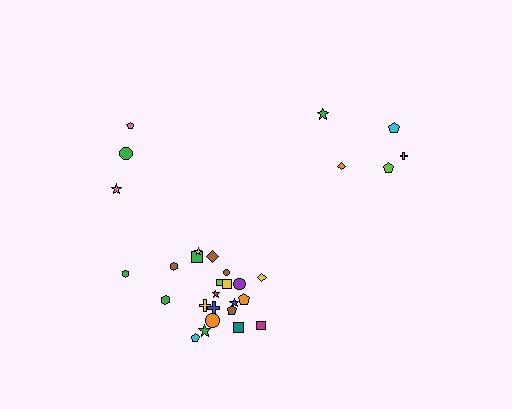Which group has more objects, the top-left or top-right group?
The top-right group.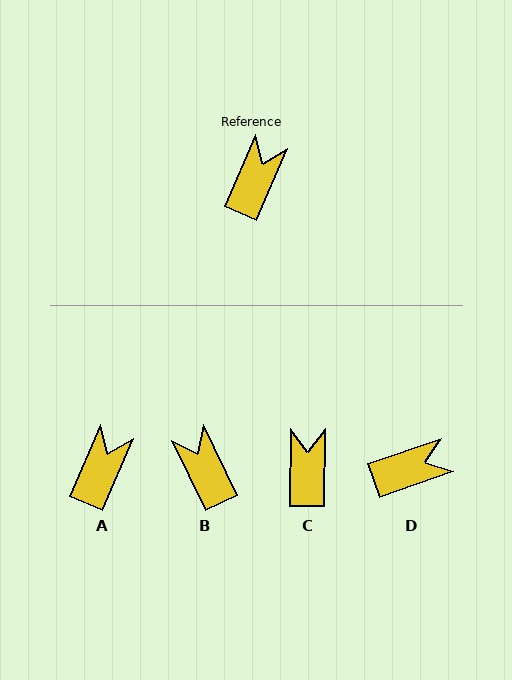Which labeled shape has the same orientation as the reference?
A.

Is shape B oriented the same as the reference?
No, it is off by about 49 degrees.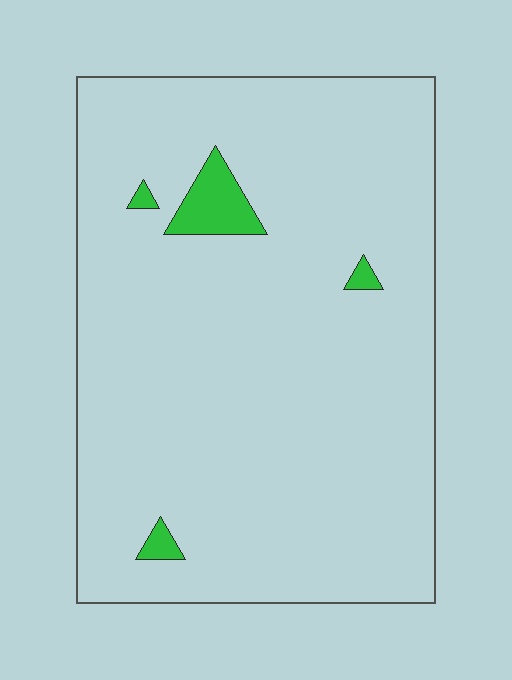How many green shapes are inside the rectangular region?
4.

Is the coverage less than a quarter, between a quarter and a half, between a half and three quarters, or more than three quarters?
Less than a quarter.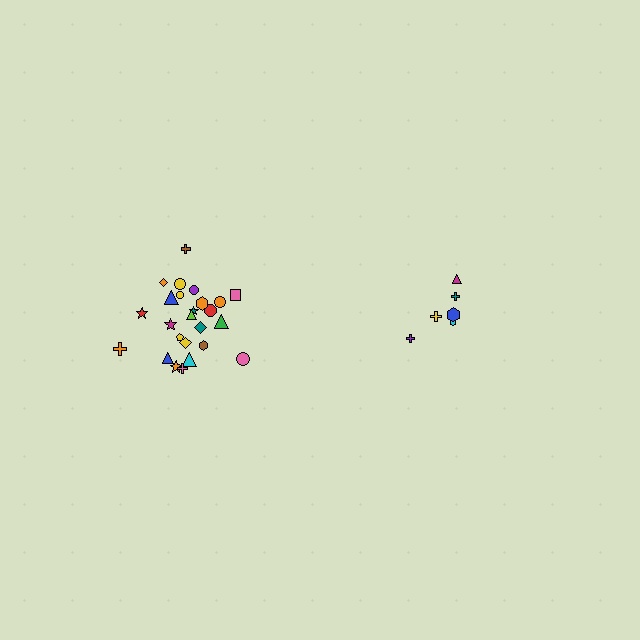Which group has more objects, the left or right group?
The left group.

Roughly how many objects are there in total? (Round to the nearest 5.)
Roughly 30 objects in total.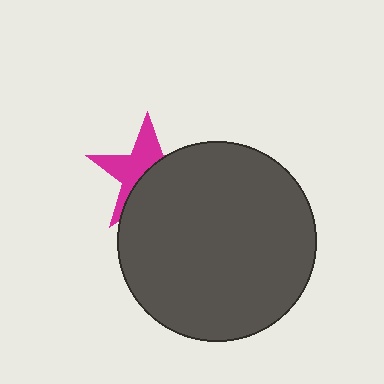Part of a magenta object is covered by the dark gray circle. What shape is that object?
It is a star.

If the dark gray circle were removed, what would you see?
You would see the complete magenta star.